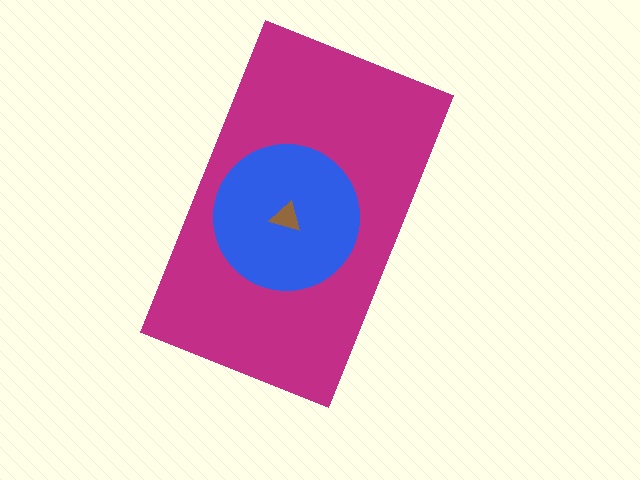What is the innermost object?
The brown triangle.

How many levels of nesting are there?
3.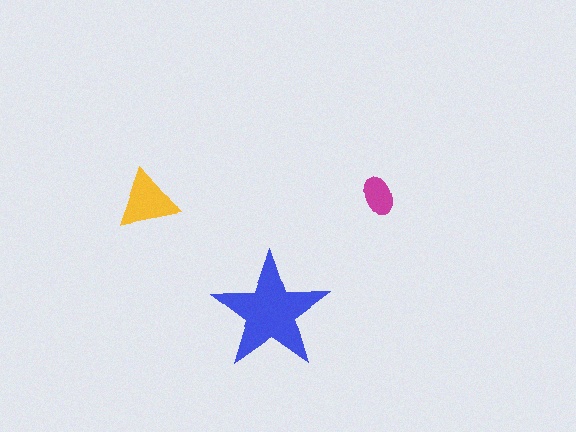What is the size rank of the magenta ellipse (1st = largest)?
3rd.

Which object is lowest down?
The blue star is bottommost.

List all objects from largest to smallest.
The blue star, the yellow triangle, the magenta ellipse.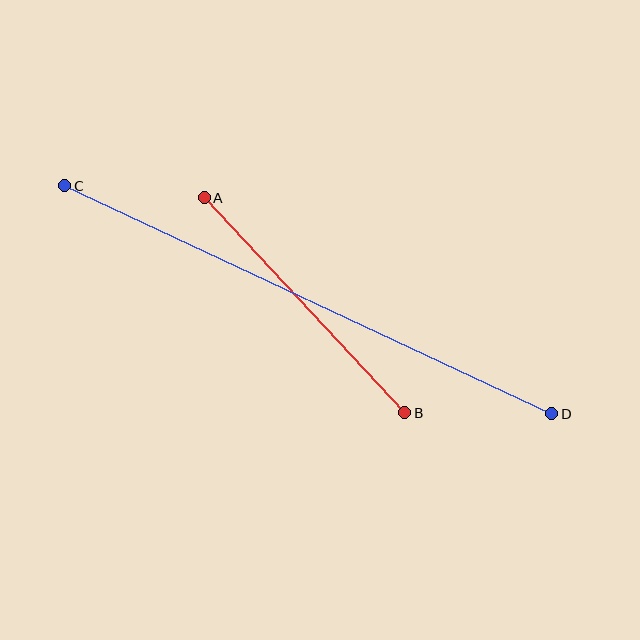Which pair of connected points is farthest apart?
Points C and D are farthest apart.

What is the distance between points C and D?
The distance is approximately 538 pixels.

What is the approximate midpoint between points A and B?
The midpoint is at approximately (304, 305) pixels.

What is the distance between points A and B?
The distance is approximately 294 pixels.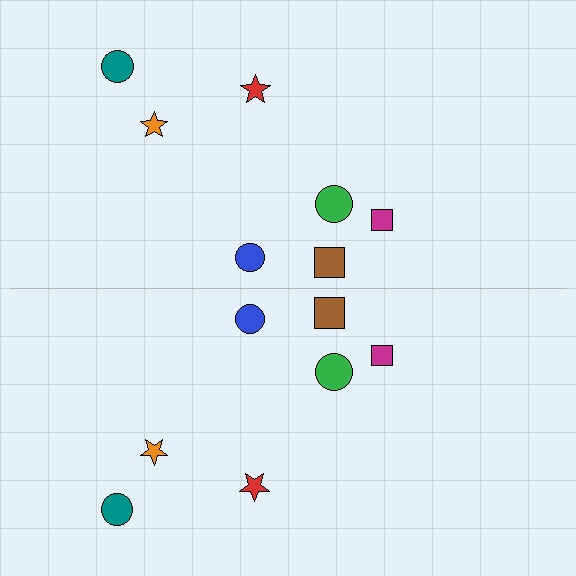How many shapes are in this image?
There are 14 shapes in this image.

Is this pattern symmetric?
Yes, this pattern has bilateral (reflection) symmetry.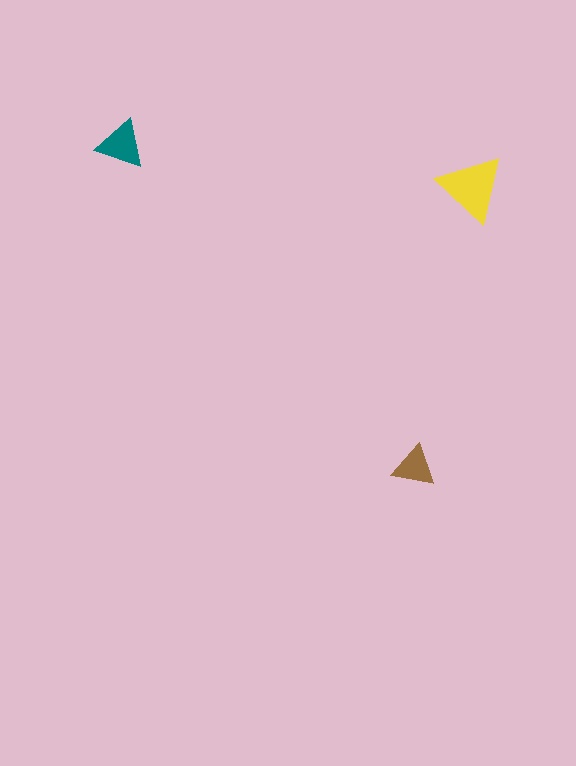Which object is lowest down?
The brown triangle is bottommost.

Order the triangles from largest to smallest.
the yellow one, the teal one, the brown one.